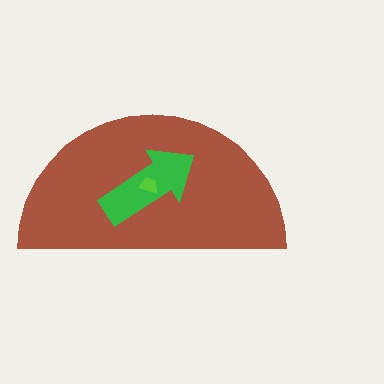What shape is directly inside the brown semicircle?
The green arrow.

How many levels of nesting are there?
3.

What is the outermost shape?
The brown semicircle.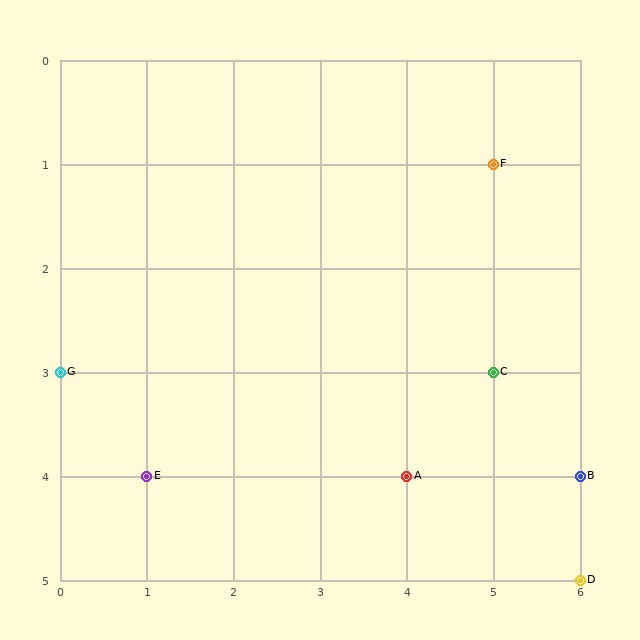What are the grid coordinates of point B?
Point B is at grid coordinates (6, 4).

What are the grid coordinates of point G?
Point G is at grid coordinates (0, 3).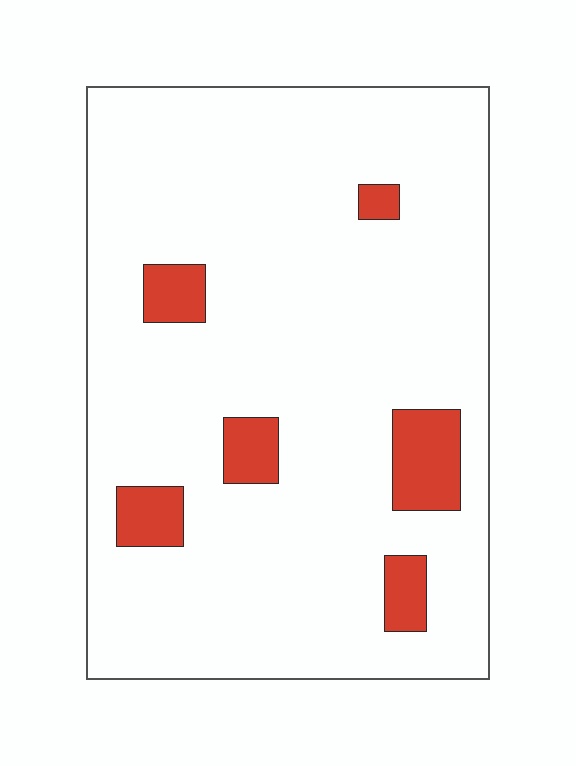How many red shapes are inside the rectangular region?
6.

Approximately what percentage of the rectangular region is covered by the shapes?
Approximately 10%.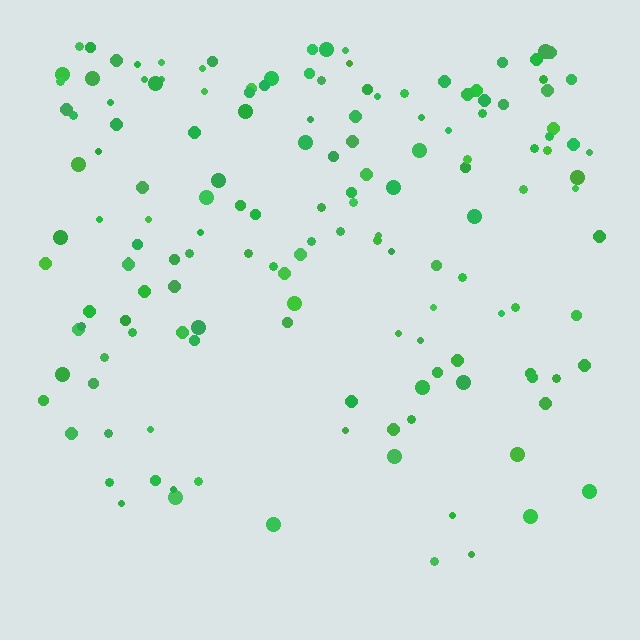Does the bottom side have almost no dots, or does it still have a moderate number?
Still a moderate number, just noticeably fewer than the top.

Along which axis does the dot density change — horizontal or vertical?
Vertical.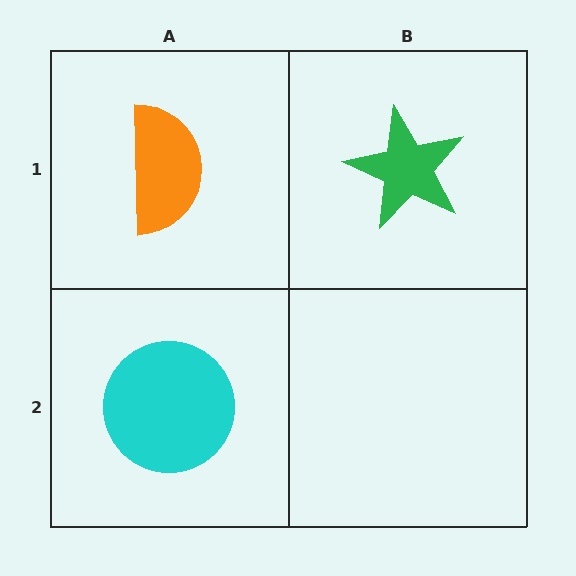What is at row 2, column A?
A cyan circle.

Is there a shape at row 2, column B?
No, that cell is empty.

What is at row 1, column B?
A green star.